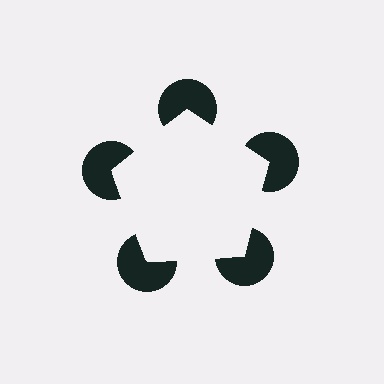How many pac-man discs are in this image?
There are 5 — one at each vertex of the illusory pentagon.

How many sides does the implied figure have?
5 sides.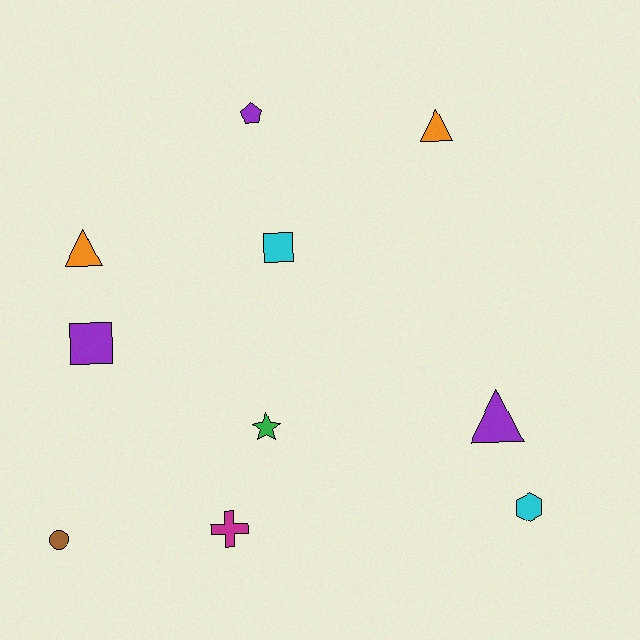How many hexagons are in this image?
There is 1 hexagon.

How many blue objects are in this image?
There are no blue objects.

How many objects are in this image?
There are 10 objects.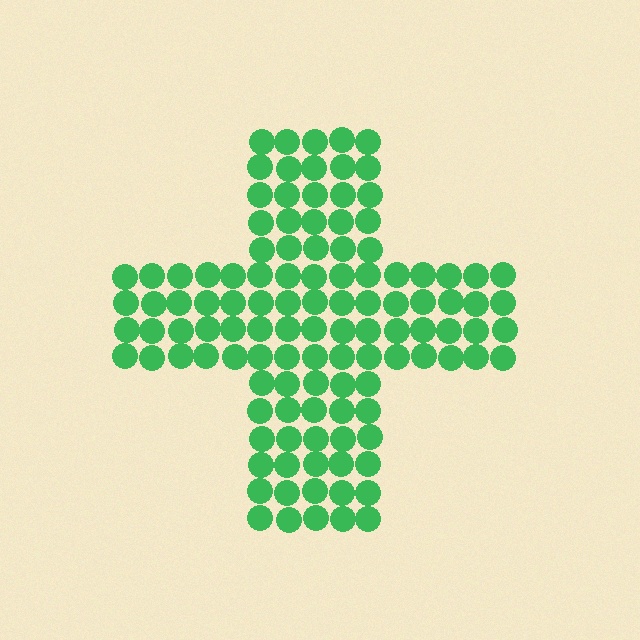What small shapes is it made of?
It is made of small circles.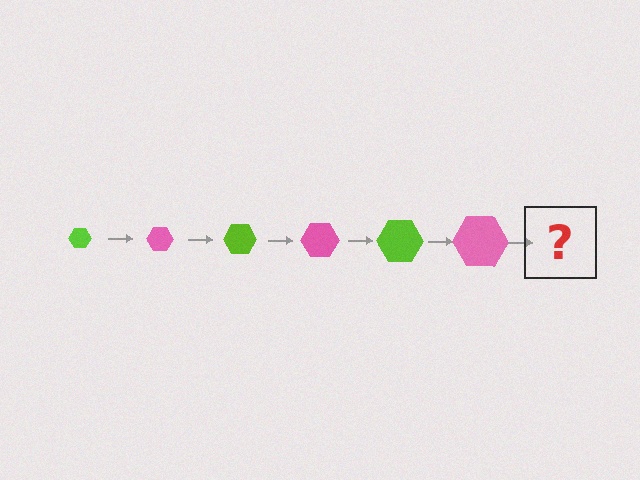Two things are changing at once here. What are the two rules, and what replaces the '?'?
The two rules are that the hexagon grows larger each step and the color cycles through lime and pink. The '?' should be a lime hexagon, larger than the previous one.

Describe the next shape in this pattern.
It should be a lime hexagon, larger than the previous one.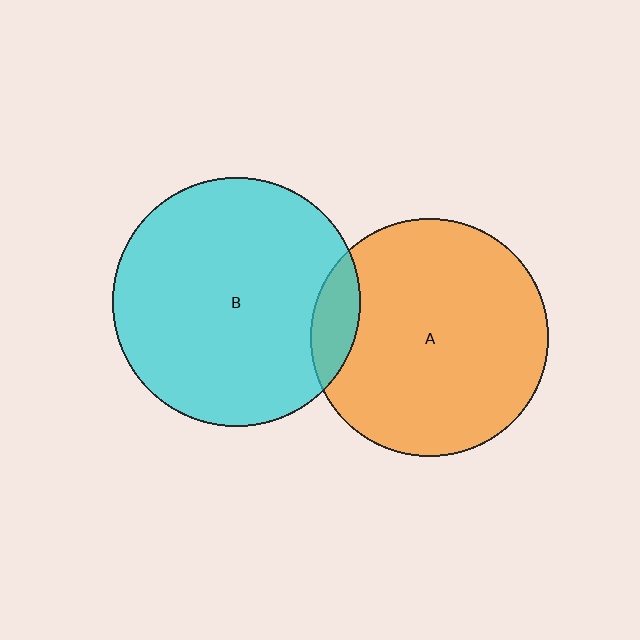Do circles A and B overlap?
Yes.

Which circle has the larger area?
Circle B (cyan).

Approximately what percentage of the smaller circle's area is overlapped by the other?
Approximately 10%.